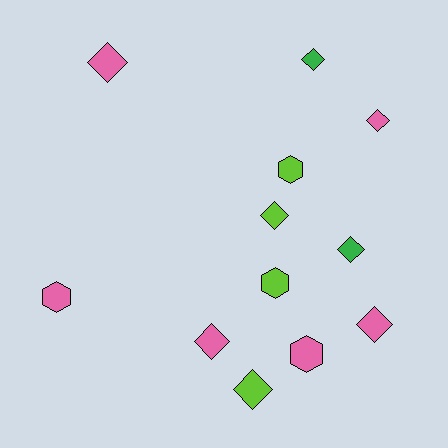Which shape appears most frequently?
Diamond, with 8 objects.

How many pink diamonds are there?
There are 4 pink diamonds.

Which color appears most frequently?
Pink, with 6 objects.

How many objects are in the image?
There are 12 objects.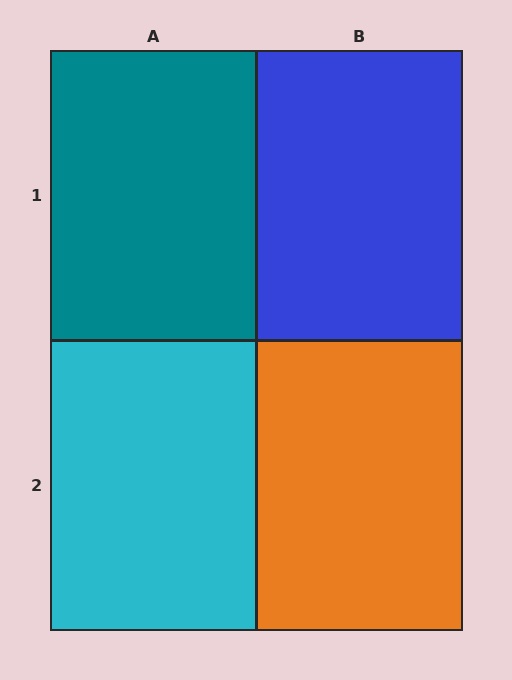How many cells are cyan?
1 cell is cyan.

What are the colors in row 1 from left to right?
Teal, blue.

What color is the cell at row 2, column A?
Cyan.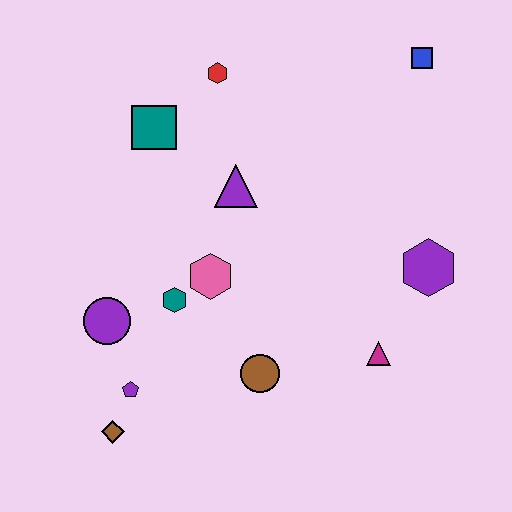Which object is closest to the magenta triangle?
The purple hexagon is closest to the magenta triangle.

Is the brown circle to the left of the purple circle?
No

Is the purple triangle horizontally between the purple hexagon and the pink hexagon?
Yes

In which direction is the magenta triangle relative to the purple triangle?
The magenta triangle is below the purple triangle.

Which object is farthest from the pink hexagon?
The blue square is farthest from the pink hexagon.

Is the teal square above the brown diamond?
Yes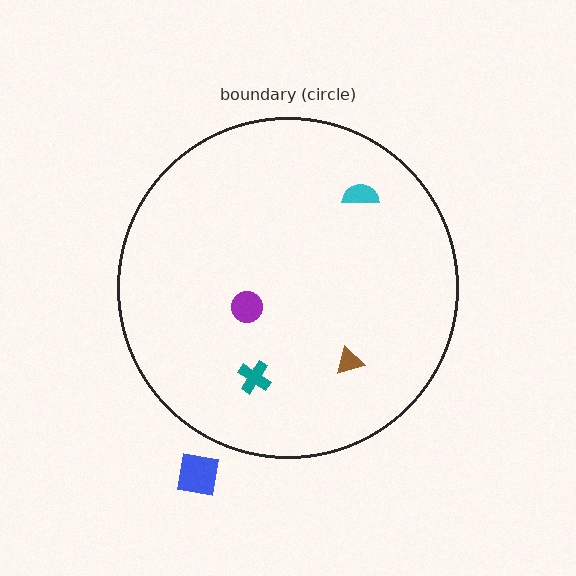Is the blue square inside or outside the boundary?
Outside.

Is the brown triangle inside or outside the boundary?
Inside.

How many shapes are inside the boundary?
4 inside, 1 outside.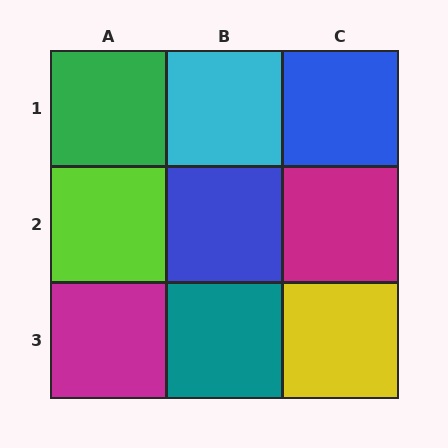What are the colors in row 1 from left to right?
Green, cyan, blue.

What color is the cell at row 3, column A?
Magenta.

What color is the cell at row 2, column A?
Lime.